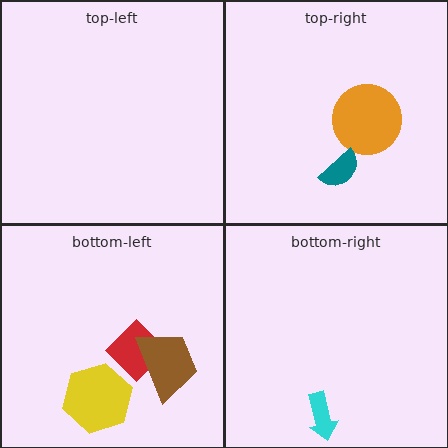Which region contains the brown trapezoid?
The bottom-left region.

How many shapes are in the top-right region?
2.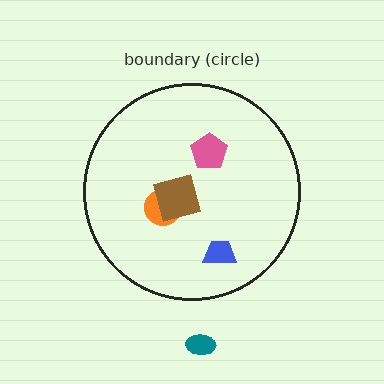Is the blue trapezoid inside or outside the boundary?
Inside.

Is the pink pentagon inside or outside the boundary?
Inside.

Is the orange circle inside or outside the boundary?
Inside.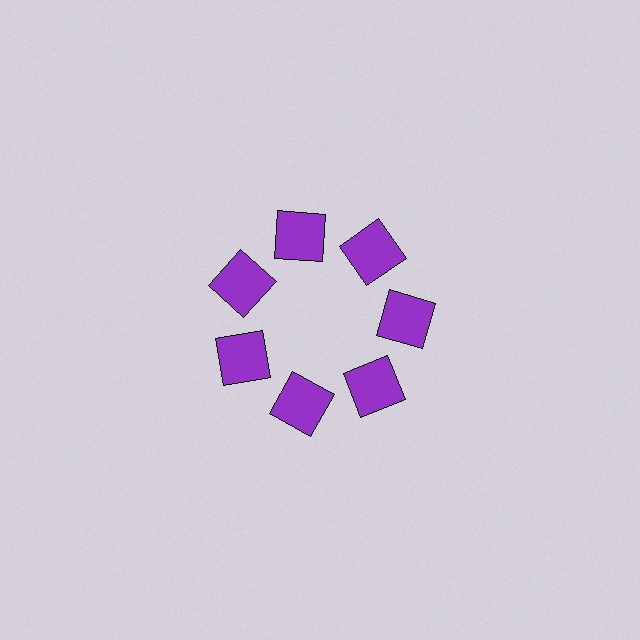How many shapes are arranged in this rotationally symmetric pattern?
There are 7 shapes, arranged in 7 groups of 1.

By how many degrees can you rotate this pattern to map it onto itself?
The pattern maps onto itself every 51 degrees of rotation.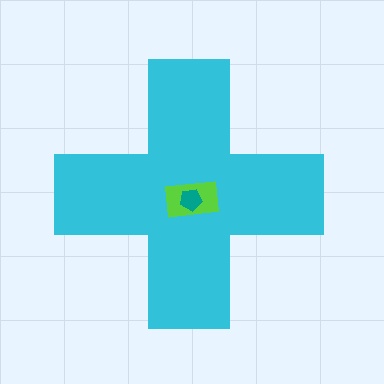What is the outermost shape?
The cyan cross.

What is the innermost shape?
The teal pentagon.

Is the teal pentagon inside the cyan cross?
Yes.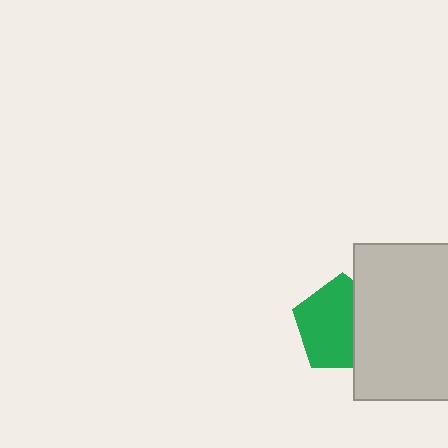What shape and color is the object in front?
The object in front is a light gray rectangle.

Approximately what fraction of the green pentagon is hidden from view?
Roughly 35% of the green pentagon is hidden behind the light gray rectangle.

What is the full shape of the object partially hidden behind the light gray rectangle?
The partially hidden object is a green pentagon.